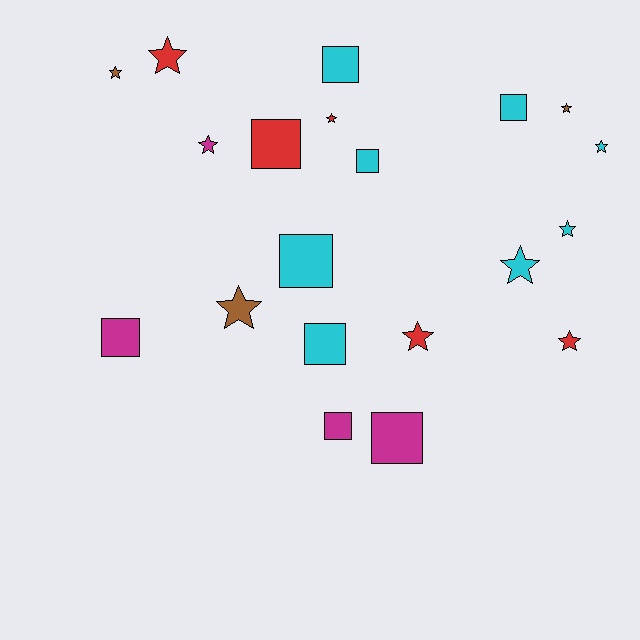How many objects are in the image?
There are 20 objects.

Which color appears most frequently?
Cyan, with 8 objects.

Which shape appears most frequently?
Star, with 11 objects.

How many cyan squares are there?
There are 5 cyan squares.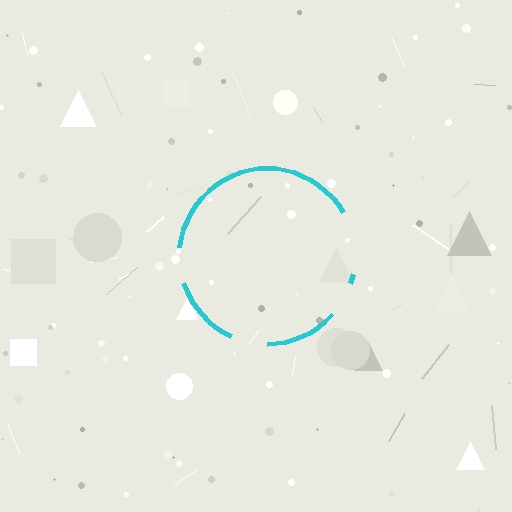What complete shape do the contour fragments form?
The contour fragments form a circle.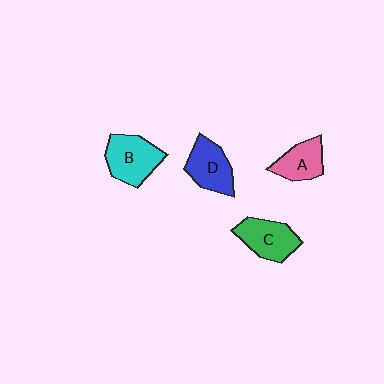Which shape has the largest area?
Shape B (cyan).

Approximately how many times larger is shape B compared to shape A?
Approximately 1.4 times.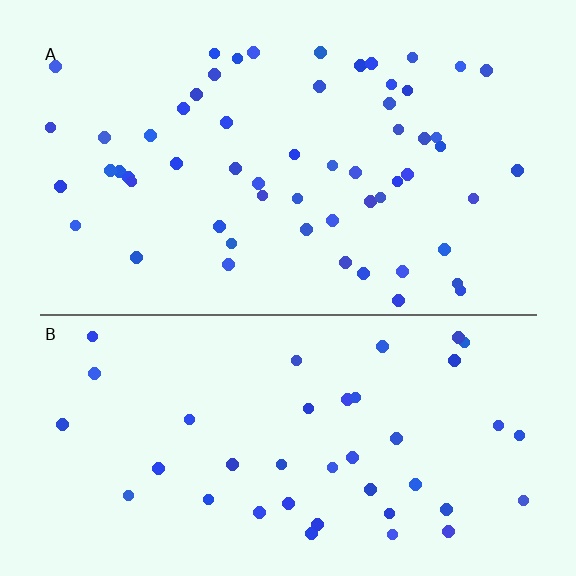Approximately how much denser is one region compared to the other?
Approximately 1.4× — region A over region B.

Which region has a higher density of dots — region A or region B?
A (the top).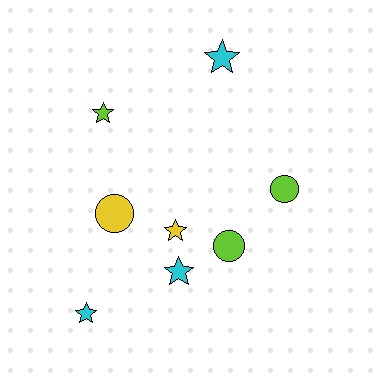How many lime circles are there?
There are 2 lime circles.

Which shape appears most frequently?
Star, with 5 objects.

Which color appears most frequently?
Lime, with 3 objects.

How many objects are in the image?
There are 8 objects.